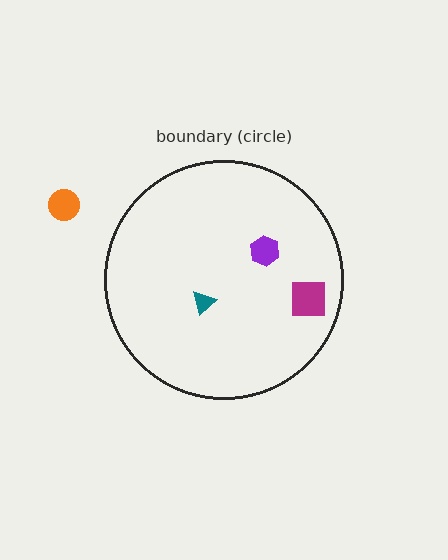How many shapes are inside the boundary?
3 inside, 1 outside.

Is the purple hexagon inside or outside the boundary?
Inside.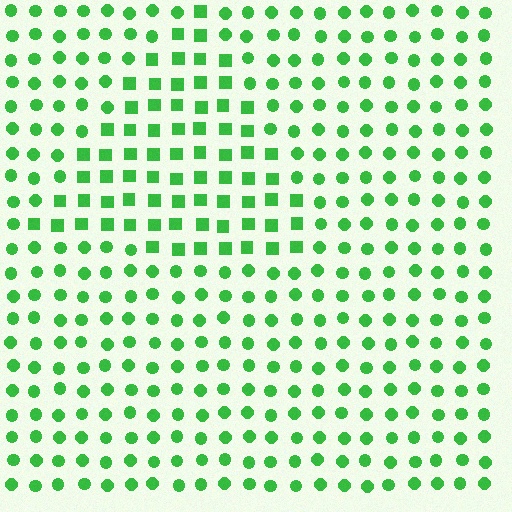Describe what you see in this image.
The image is filled with small green elements arranged in a uniform grid. A triangle-shaped region contains squares, while the surrounding area contains circles. The boundary is defined purely by the change in element shape.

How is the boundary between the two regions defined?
The boundary is defined by a change in element shape: squares inside vs. circles outside. All elements share the same color and spacing.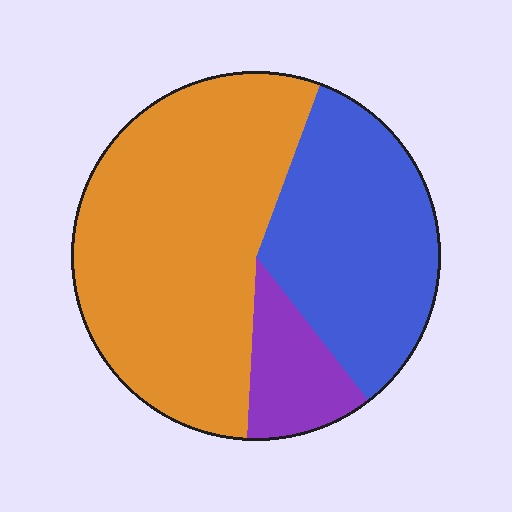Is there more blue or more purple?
Blue.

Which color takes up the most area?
Orange, at roughly 55%.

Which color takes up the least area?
Purple, at roughly 10%.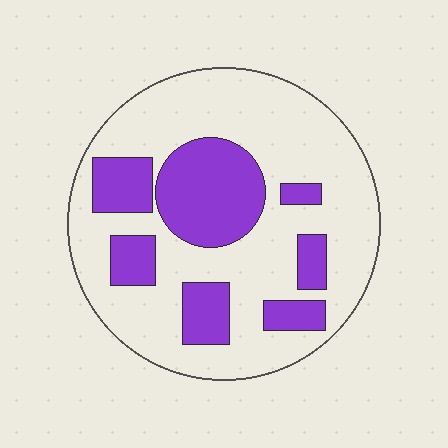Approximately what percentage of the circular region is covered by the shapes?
Approximately 30%.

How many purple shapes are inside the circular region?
7.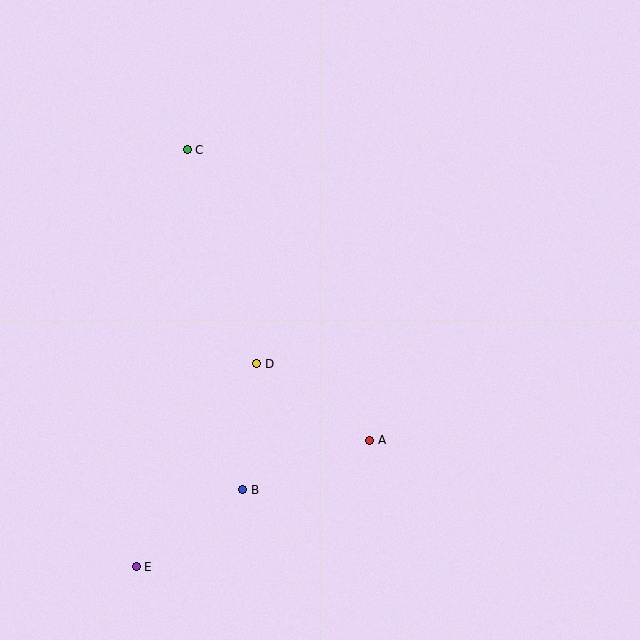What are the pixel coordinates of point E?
Point E is at (136, 567).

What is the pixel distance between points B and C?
The distance between B and C is 345 pixels.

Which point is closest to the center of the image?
Point D at (257, 364) is closest to the center.